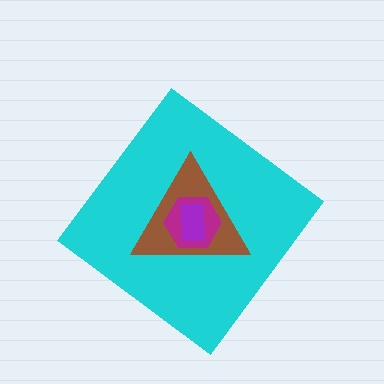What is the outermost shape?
The cyan diamond.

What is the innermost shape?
The purple rectangle.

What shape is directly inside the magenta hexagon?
The purple rectangle.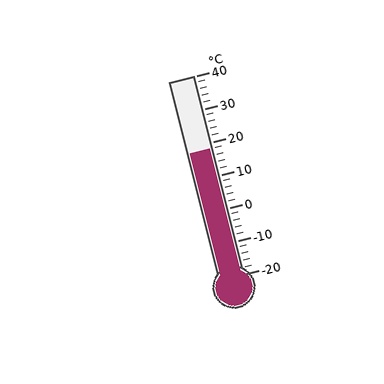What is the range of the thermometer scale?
The thermometer scale ranges from -20°C to 40°C.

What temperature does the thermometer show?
The thermometer shows approximately 18°C.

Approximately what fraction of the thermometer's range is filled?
The thermometer is filled to approximately 65% of its range.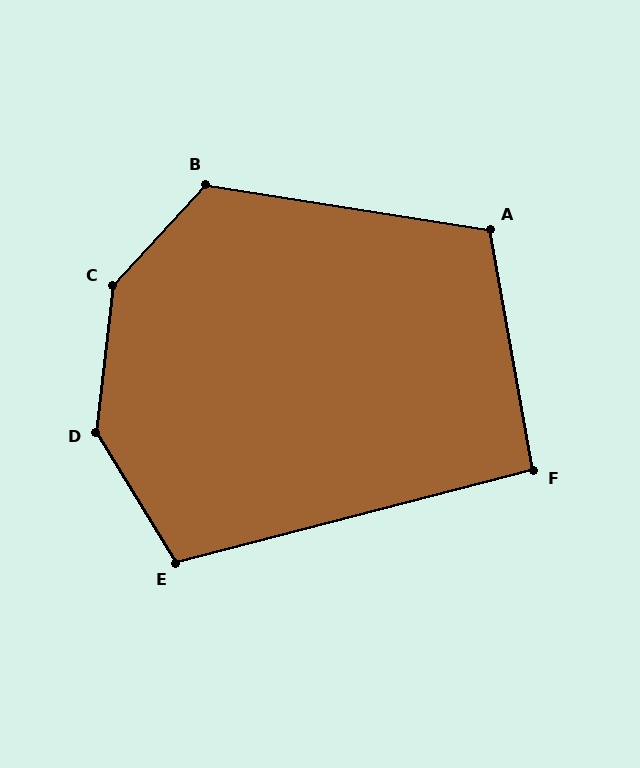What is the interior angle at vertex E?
Approximately 107 degrees (obtuse).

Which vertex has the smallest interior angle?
F, at approximately 95 degrees.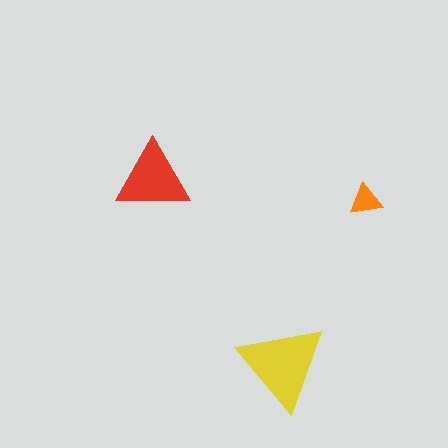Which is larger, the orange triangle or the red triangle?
The red one.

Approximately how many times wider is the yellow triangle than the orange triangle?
About 2.5 times wider.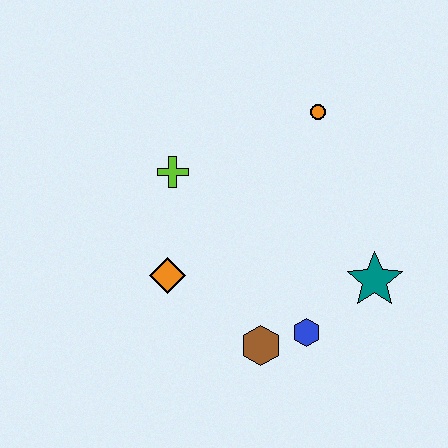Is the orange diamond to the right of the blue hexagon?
No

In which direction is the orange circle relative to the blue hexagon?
The orange circle is above the blue hexagon.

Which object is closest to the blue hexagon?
The brown hexagon is closest to the blue hexagon.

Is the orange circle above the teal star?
Yes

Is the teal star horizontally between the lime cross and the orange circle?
No